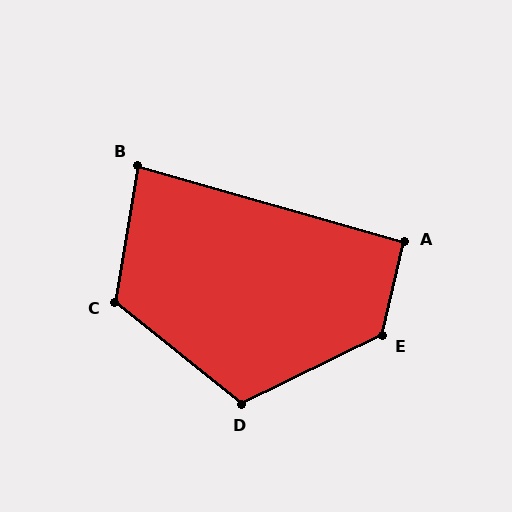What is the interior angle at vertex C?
Approximately 119 degrees (obtuse).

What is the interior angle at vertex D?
Approximately 115 degrees (obtuse).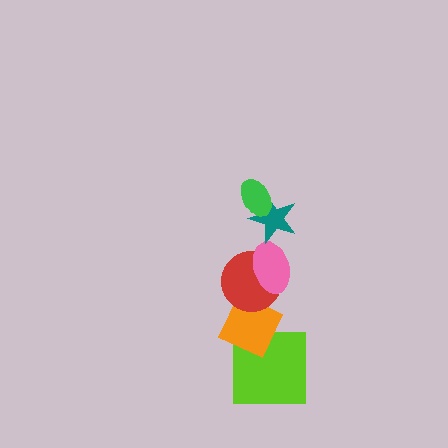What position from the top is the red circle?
The red circle is 4th from the top.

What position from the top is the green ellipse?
The green ellipse is 1st from the top.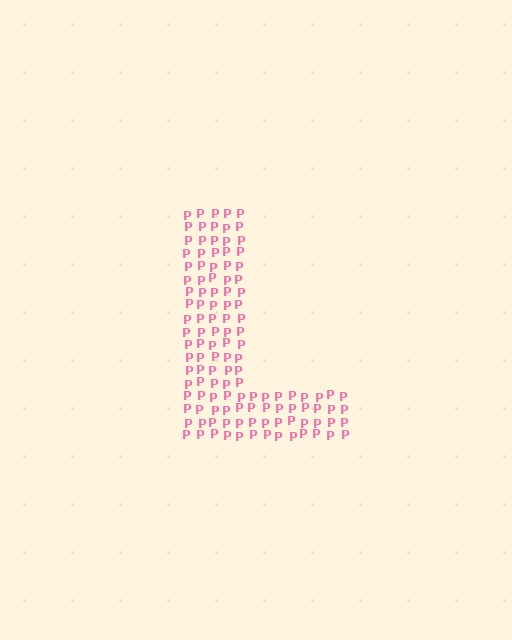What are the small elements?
The small elements are letter P's.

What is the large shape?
The large shape is the letter L.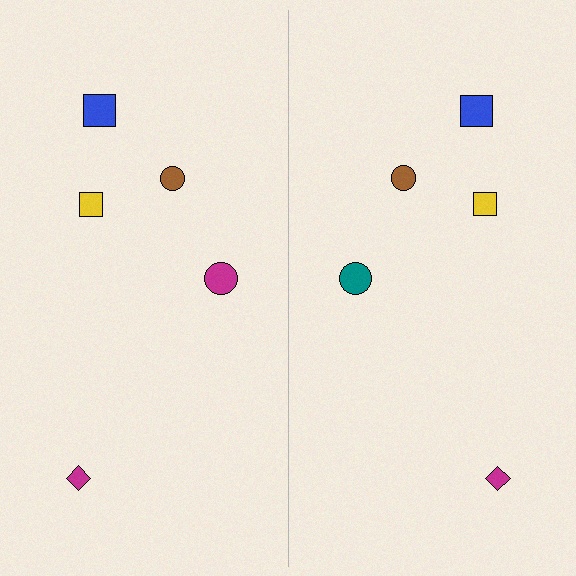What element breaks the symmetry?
The teal circle on the right side breaks the symmetry — its mirror counterpart is magenta.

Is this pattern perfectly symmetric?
No, the pattern is not perfectly symmetric. The teal circle on the right side breaks the symmetry — its mirror counterpart is magenta.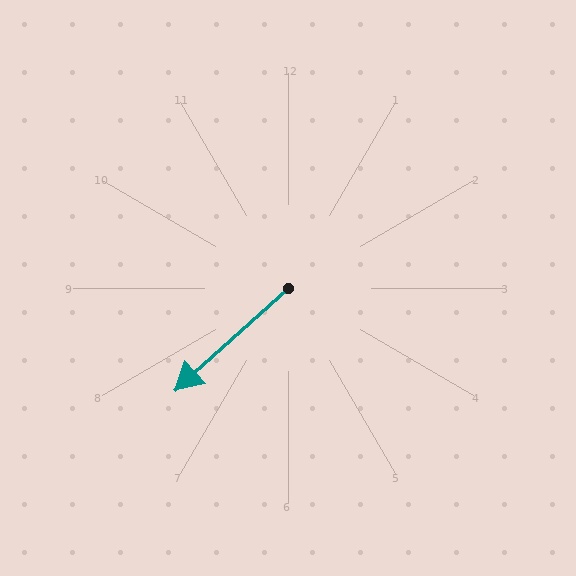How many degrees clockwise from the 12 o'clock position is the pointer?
Approximately 228 degrees.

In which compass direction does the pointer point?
Southwest.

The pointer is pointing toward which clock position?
Roughly 8 o'clock.